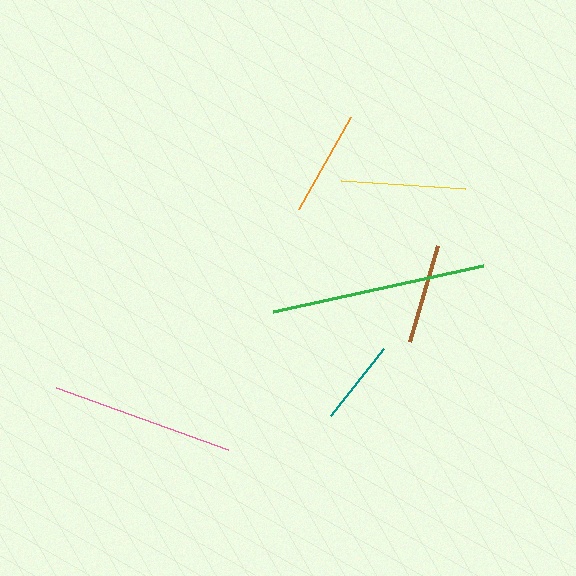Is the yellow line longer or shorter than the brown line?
The yellow line is longer than the brown line.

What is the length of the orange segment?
The orange segment is approximately 105 pixels long.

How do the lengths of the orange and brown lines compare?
The orange and brown lines are approximately the same length.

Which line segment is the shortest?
The teal line is the shortest at approximately 85 pixels.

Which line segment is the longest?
The green line is the longest at approximately 215 pixels.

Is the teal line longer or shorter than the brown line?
The brown line is longer than the teal line.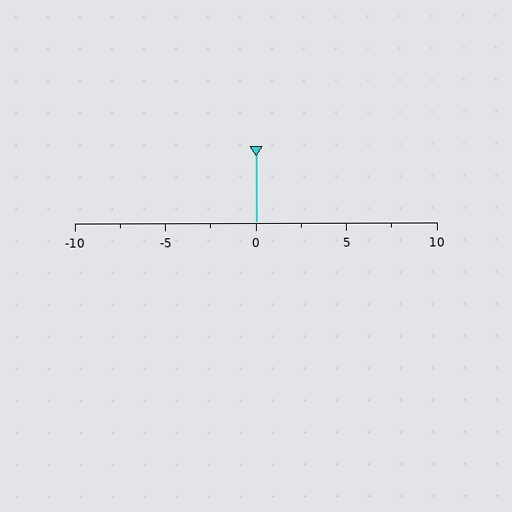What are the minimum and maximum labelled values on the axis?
The axis runs from -10 to 10.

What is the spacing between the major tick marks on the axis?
The major ticks are spaced 5 apart.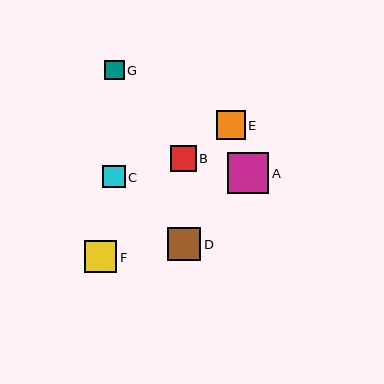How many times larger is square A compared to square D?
Square A is approximately 1.2 times the size of square D.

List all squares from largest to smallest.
From largest to smallest: A, D, F, E, B, C, G.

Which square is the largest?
Square A is the largest with a size of approximately 41 pixels.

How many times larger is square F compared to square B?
Square F is approximately 1.2 times the size of square B.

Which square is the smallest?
Square G is the smallest with a size of approximately 19 pixels.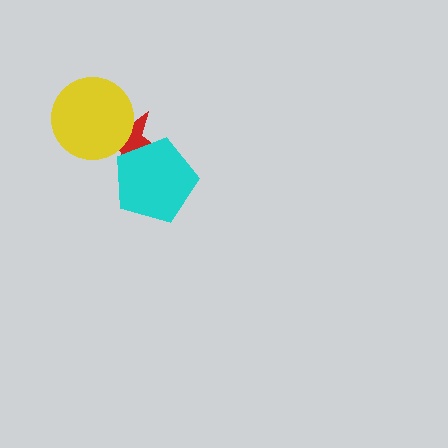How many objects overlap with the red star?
2 objects overlap with the red star.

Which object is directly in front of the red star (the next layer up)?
The cyan pentagon is directly in front of the red star.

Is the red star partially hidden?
Yes, it is partially covered by another shape.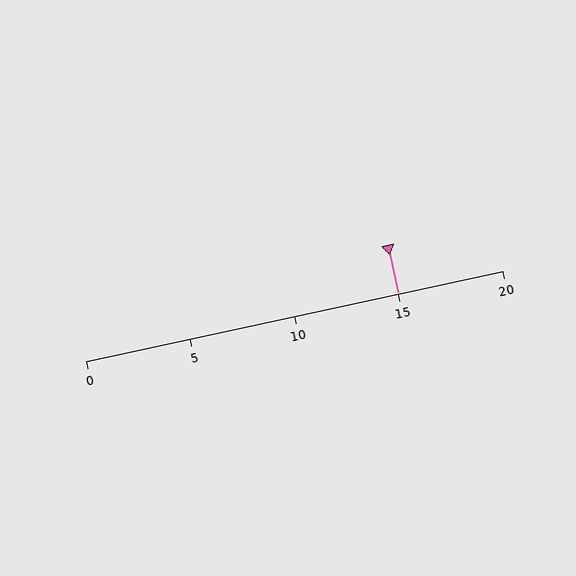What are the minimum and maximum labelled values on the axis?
The axis runs from 0 to 20.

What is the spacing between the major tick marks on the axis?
The major ticks are spaced 5 apart.